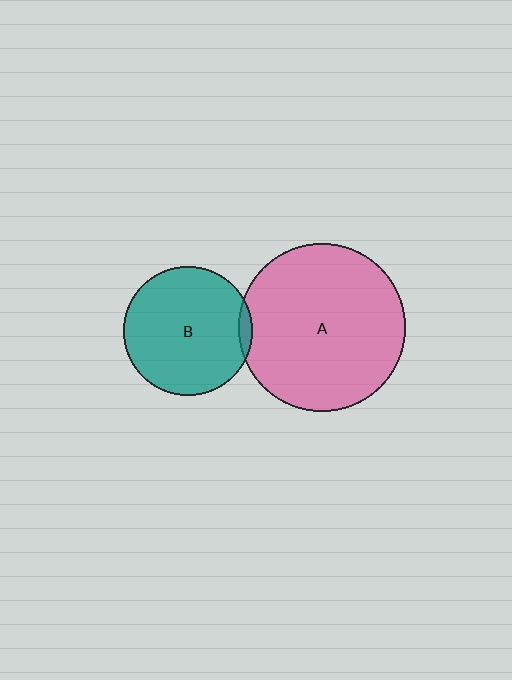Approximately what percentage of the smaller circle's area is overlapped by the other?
Approximately 5%.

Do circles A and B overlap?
Yes.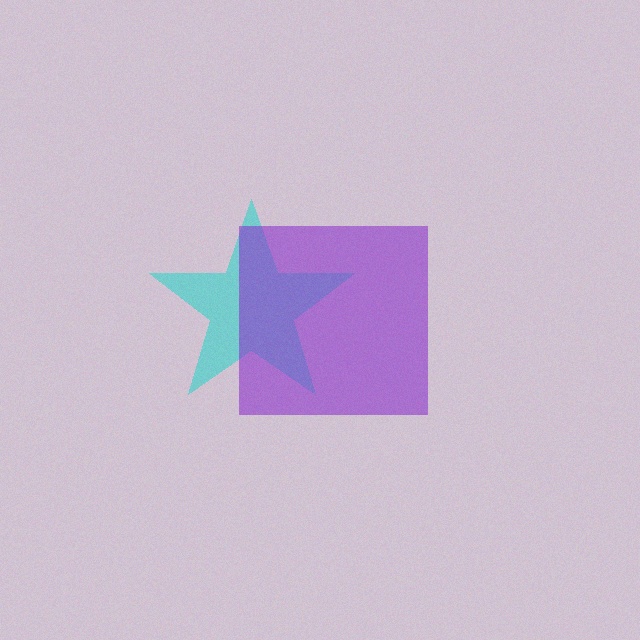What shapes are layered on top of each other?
The layered shapes are: a cyan star, a purple square.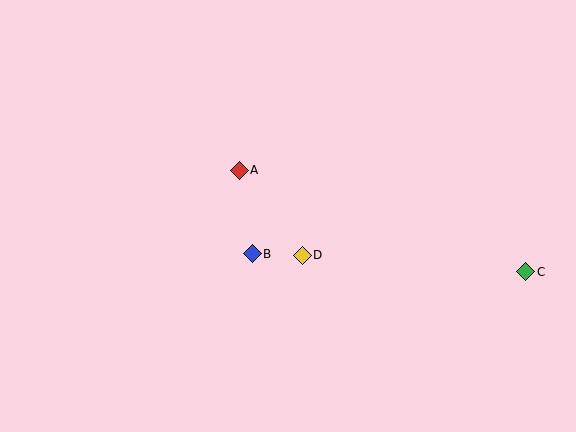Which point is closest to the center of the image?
Point D at (302, 255) is closest to the center.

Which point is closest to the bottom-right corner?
Point C is closest to the bottom-right corner.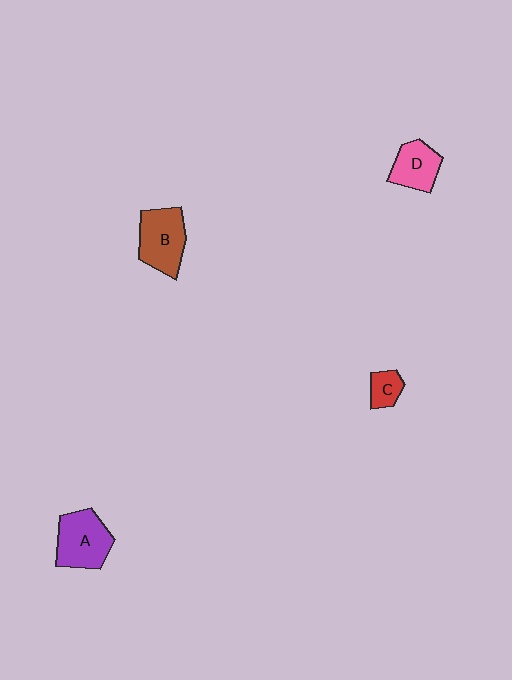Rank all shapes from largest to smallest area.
From largest to smallest: A (purple), B (brown), D (pink), C (red).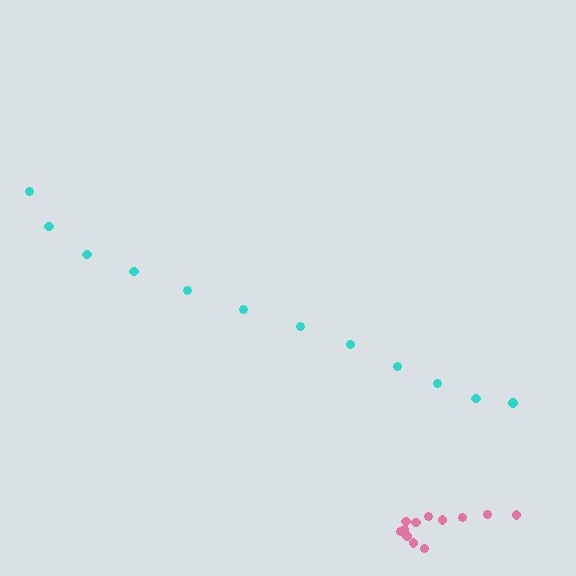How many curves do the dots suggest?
There are 2 distinct paths.